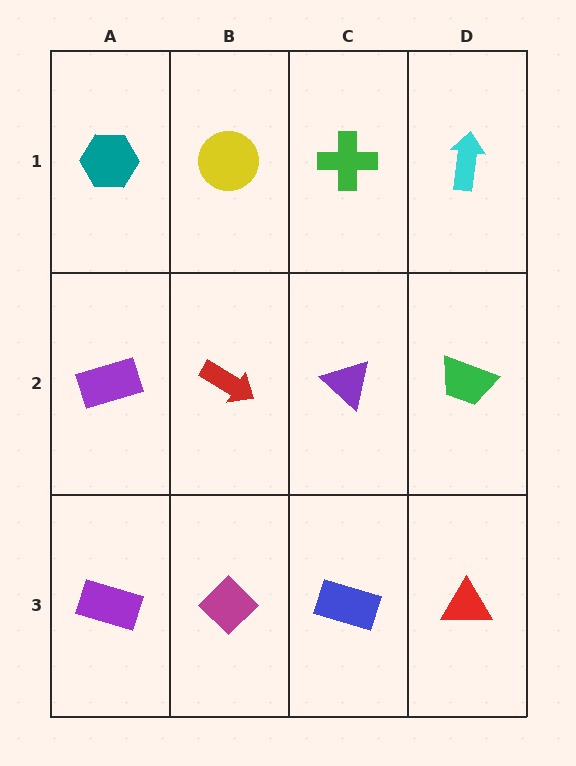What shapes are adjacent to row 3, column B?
A red arrow (row 2, column B), a purple rectangle (row 3, column A), a blue rectangle (row 3, column C).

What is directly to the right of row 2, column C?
A green trapezoid.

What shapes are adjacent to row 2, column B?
A yellow circle (row 1, column B), a magenta diamond (row 3, column B), a purple rectangle (row 2, column A), a purple triangle (row 2, column C).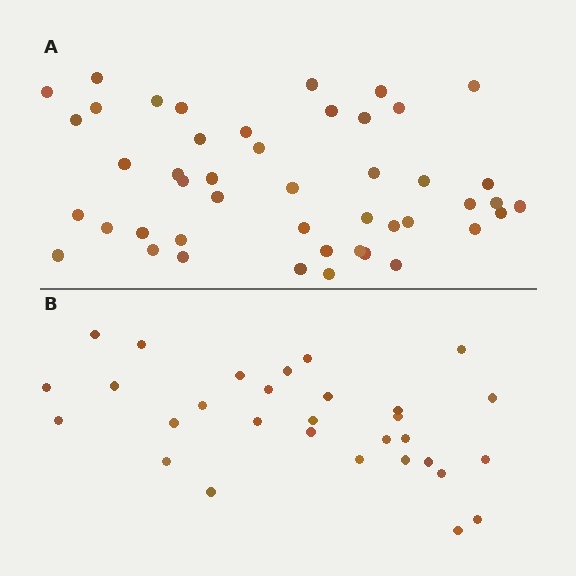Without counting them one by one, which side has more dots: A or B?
Region A (the top region) has more dots.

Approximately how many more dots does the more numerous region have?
Region A has approximately 15 more dots than region B.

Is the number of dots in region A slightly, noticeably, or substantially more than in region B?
Region A has substantially more. The ratio is roughly 1.5 to 1.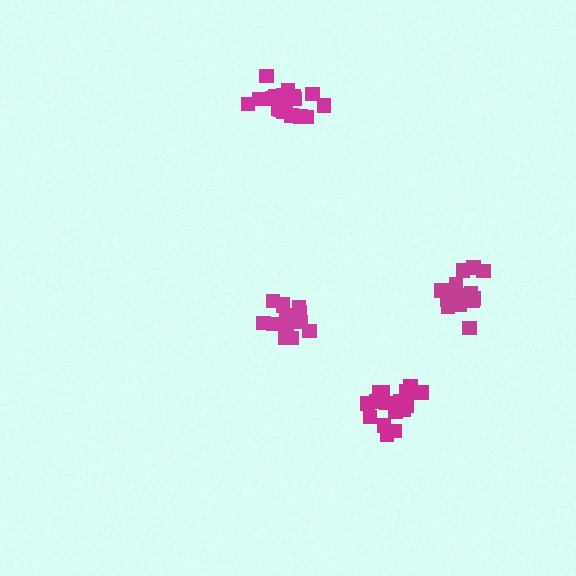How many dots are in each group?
Group 1: 16 dots, Group 2: 20 dots, Group 3: 19 dots, Group 4: 17 dots (72 total).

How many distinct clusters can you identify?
There are 4 distinct clusters.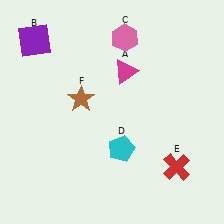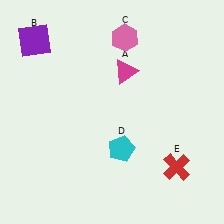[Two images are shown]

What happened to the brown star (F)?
The brown star (F) was removed in Image 2. It was in the top-left area of Image 1.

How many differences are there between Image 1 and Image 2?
There is 1 difference between the two images.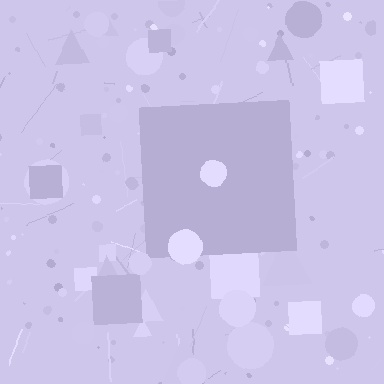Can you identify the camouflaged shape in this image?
The camouflaged shape is a square.